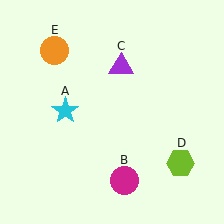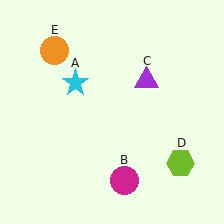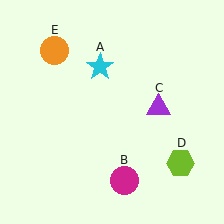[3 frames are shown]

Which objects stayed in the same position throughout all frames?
Magenta circle (object B) and lime hexagon (object D) and orange circle (object E) remained stationary.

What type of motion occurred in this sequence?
The cyan star (object A), purple triangle (object C) rotated clockwise around the center of the scene.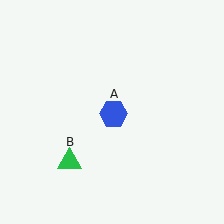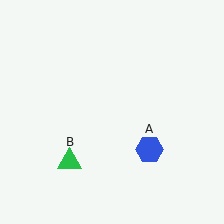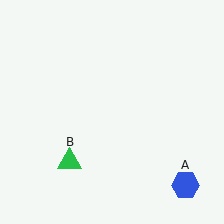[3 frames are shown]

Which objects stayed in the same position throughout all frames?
Green triangle (object B) remained stationary.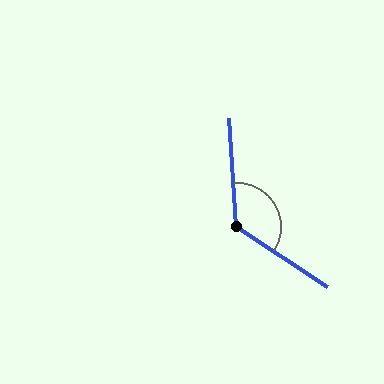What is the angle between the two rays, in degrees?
Approximately 127 degrees.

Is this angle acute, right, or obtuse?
It is obtuse.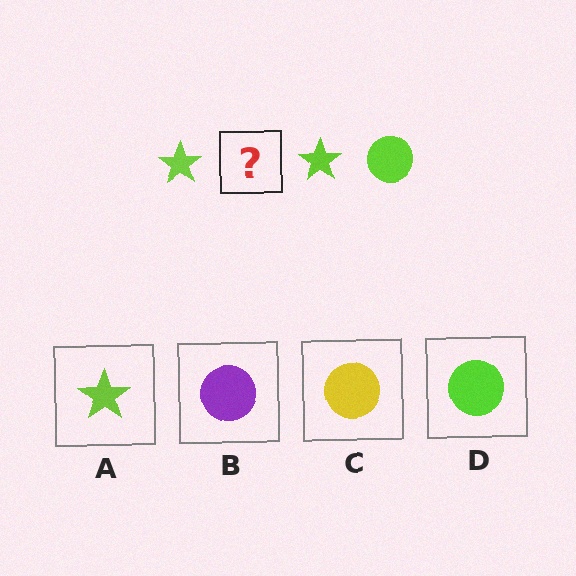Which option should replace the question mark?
Option D.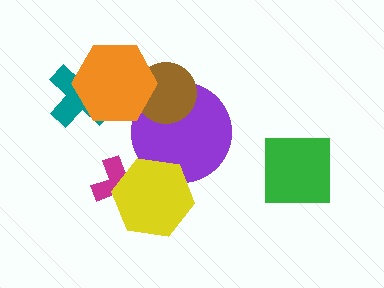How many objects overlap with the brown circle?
2 objects overlap with the brown circle.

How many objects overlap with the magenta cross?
1 object overlaps with the magenta cross.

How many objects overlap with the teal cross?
1 object overlaps with the teal cross.